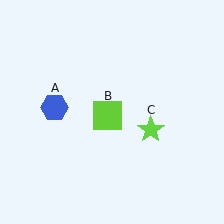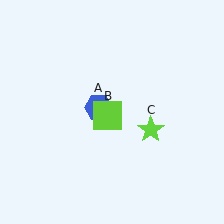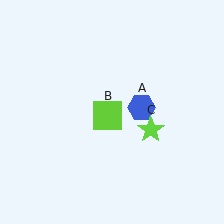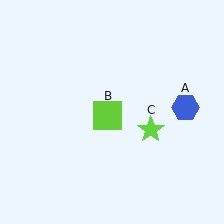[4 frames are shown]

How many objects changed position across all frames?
1 object changed position: blue hexagon (object A).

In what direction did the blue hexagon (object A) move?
The blue hexagon (object A) moved right.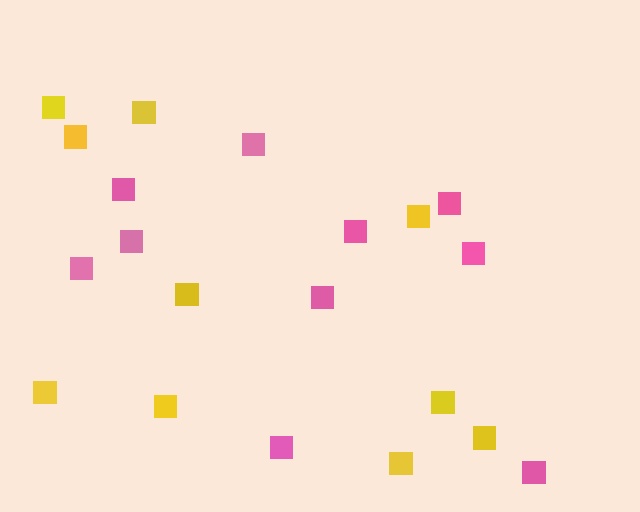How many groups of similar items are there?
There are 2 groups: one group of pink squares (10) and one group of yellow squares (10).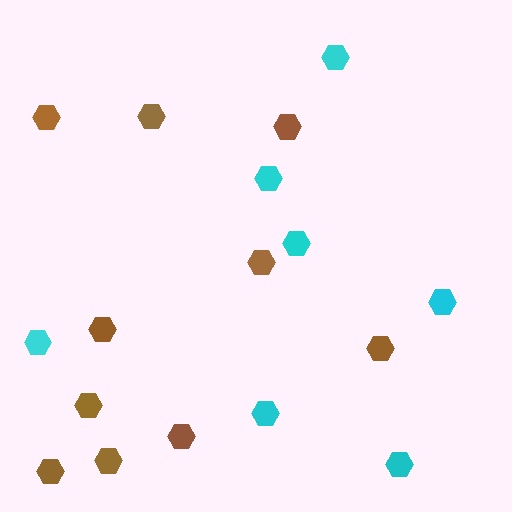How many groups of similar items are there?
There are 2 groups: one group of brown hexagons (10) and one group of cyan hexagons (7).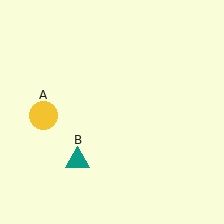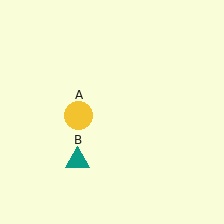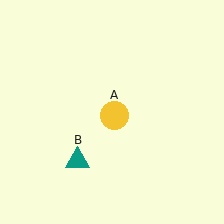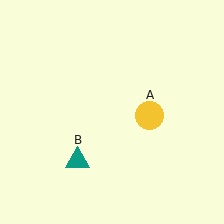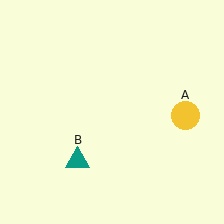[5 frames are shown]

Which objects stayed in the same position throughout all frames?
Teal triangle (object B) remained stationary.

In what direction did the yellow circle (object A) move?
The yellow circle (object A) moved right.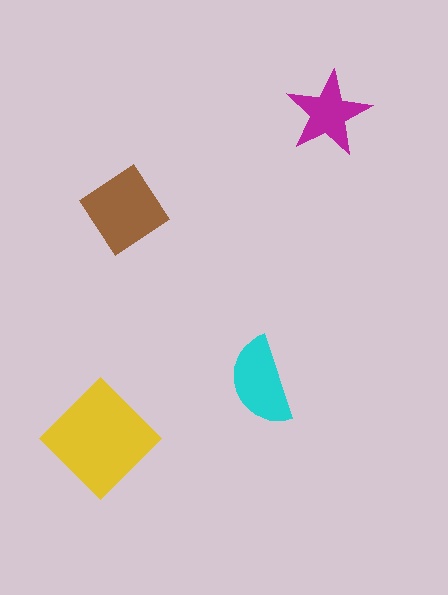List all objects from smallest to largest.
The magenta star, the cyan semicircle, the brown diamond, the yellow diamond.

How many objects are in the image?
There are 4 objects in the image.